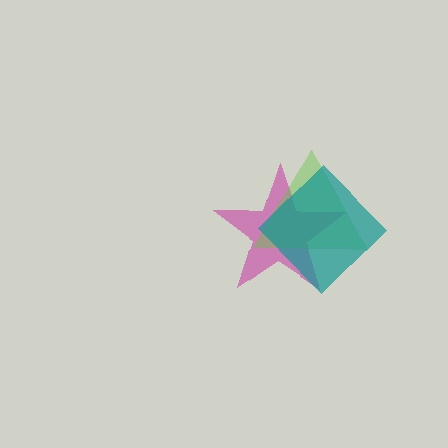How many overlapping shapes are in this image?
There are 3 overlapping shapes in the image.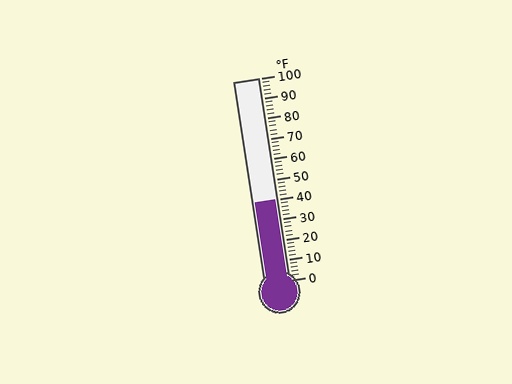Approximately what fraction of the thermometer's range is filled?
The thermometer is filled to approximately 40% of its range.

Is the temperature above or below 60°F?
The temperature is below 60°F.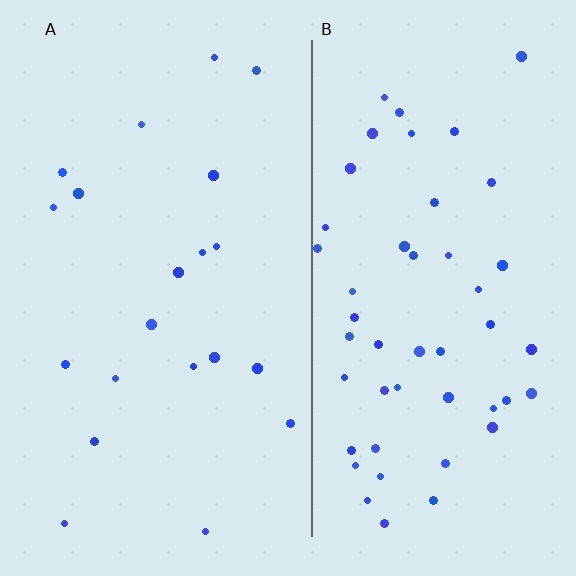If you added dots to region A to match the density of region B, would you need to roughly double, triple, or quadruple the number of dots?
Approximately double.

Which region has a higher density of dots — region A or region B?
B (the right).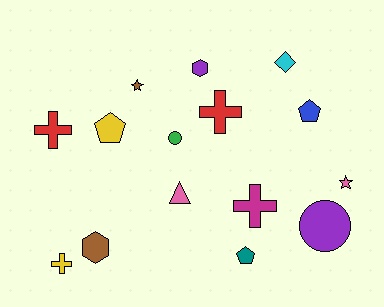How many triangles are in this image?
There is 1 triangle.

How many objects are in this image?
There are 15 objects.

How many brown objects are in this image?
There are 2 brown objects.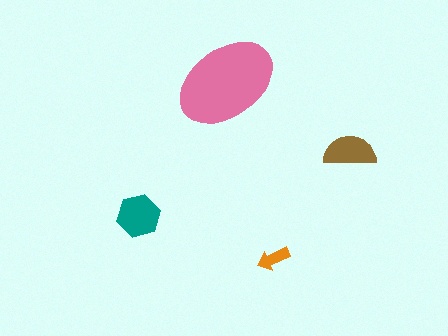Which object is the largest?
The pink ellipse.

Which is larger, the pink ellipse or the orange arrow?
The pink ellipse.